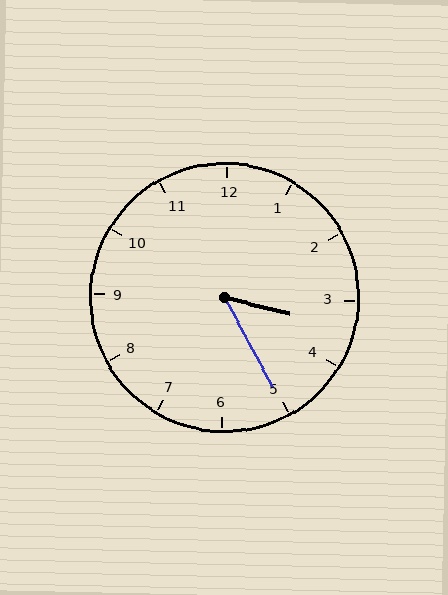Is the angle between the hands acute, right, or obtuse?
It is acute.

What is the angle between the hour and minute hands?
Approximately 48 degrees.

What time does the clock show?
3:25.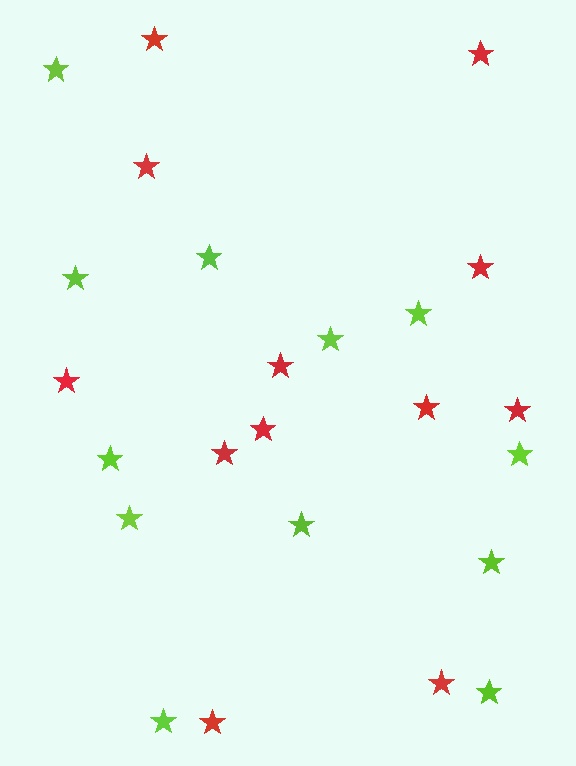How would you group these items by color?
There are 2 groups: one group of red stars (12) and one group of lime stars (12).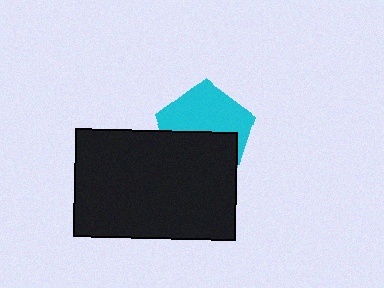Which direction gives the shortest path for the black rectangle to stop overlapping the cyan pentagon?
Moving down gives the shortest separation.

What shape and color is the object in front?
The object in front is a black rectangle.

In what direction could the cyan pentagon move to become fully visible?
The cyan pentagon could move up. That would shift it out from behind the black rectangle entirely.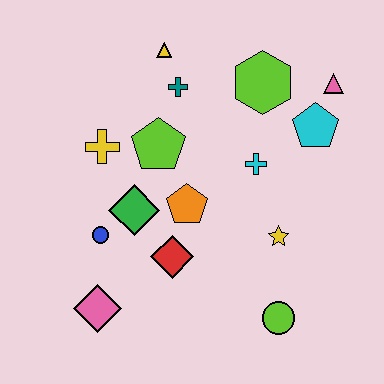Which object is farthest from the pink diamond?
The pink triangle is farthest from the pink diamond.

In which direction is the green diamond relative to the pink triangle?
The green diamond is to the left of the pink triangle.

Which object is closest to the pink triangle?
The cyan pentagon is closest to the pink triangle.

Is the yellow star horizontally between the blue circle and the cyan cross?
No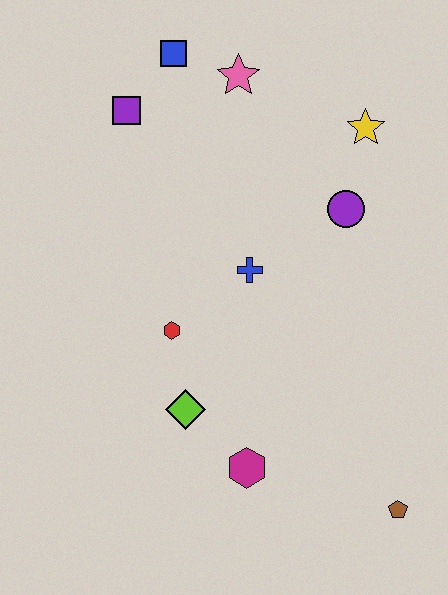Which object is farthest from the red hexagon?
The brown pentagon is farthest from the red hexagon.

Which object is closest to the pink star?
The blue square is closest to the pink star.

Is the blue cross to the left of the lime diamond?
No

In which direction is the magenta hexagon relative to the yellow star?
The magenta hexagon is below the yellow star.